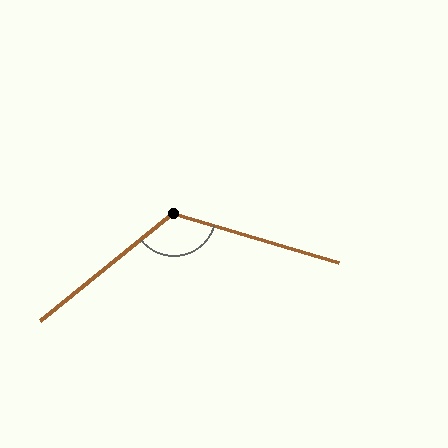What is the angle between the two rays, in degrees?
Approximately 124 degrees.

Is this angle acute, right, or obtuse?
It is obtuse.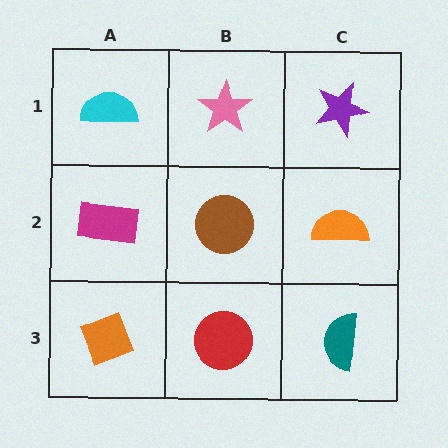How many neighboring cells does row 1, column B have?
3.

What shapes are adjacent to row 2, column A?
A cyan semicircle (row 1, column A), an orange diamond (row 3, column A), a brown circle (row 2, column B).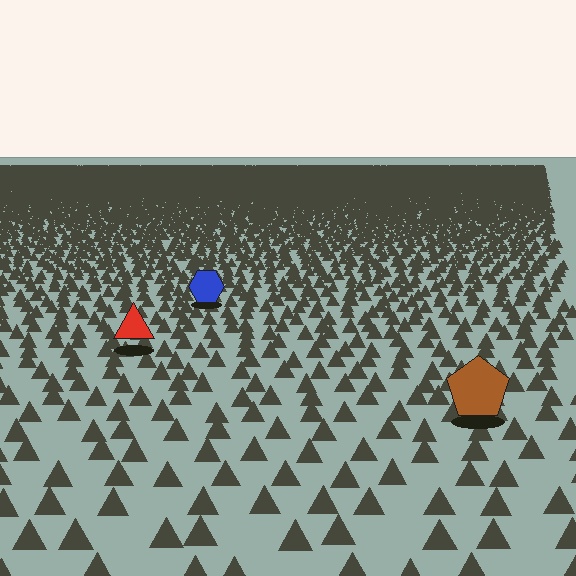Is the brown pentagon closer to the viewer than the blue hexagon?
Yes. The brown pentagon is closer — you can tell from the texture gradient: the ground texture is coarser near it.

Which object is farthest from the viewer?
The blue hexagon is farthest from the viewer. It appears smaller and the ground texture around it is denser.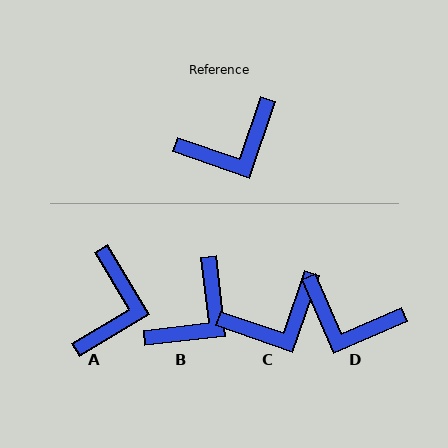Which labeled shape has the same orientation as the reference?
C.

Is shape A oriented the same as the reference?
No, it is off by about 50 degrees.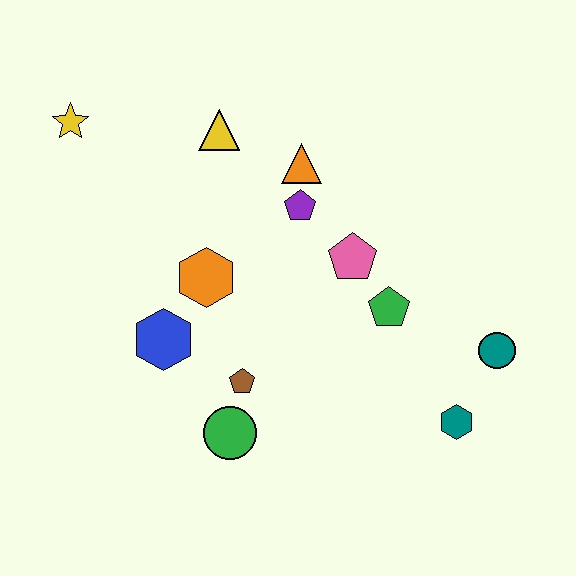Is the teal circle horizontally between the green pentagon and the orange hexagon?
No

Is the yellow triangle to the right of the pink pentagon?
No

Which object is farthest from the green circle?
The yellow star is farthest from the green circle.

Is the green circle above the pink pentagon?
No